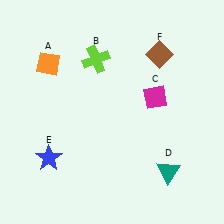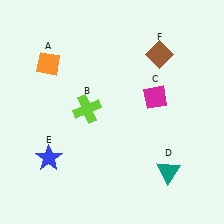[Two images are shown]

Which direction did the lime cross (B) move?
The lime cross (B) moved down.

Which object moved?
The lime cross (B) moved down.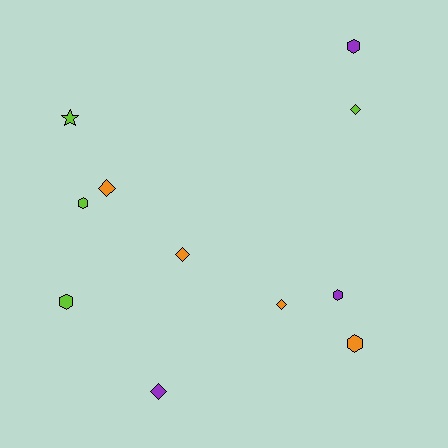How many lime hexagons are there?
There are 2 lime hexagons.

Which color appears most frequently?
Lime, with 4 objects.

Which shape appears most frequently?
Diamond, with 5 objects.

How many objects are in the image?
There are 11 objects.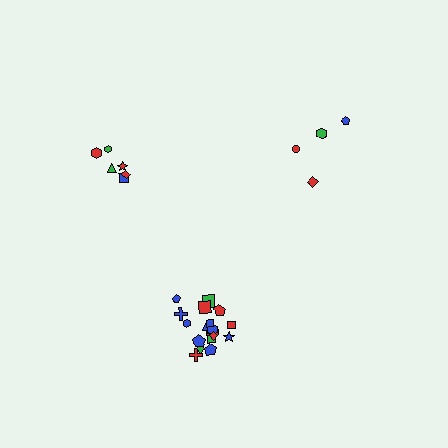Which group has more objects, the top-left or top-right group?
The top-left group.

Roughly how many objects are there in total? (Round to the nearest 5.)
Roughly 30 objects in total.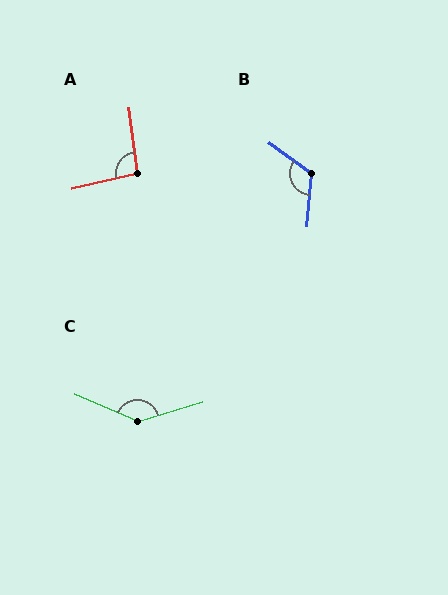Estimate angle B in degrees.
Approximately 121 degrees.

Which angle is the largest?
C, at approximately 140 degrees.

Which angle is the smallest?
A, at approximately 95 degrees.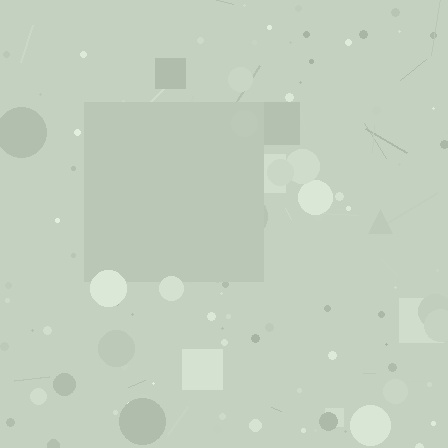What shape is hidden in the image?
A square is hidden in the image.